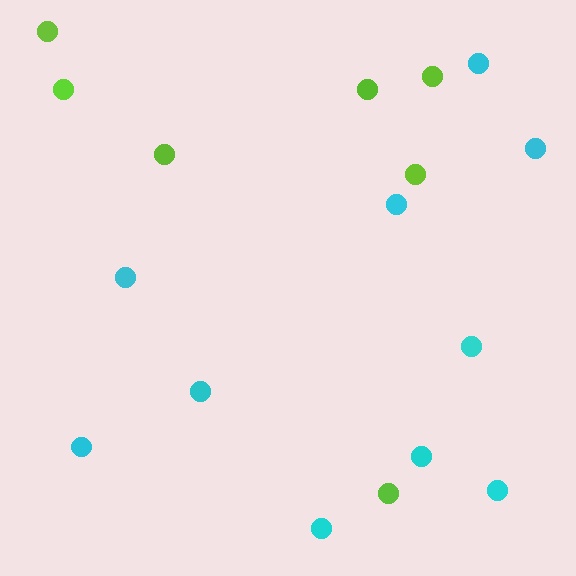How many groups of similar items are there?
There are 2 groups: one group of lime circles (7) and one group of cyan circles (10).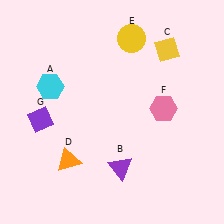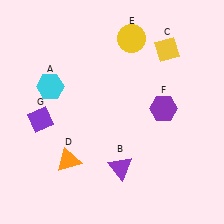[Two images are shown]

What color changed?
The hexagon (F) changed from pink in Image 1 to purple in Image 2.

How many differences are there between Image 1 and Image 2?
There is 1 difference between the two images.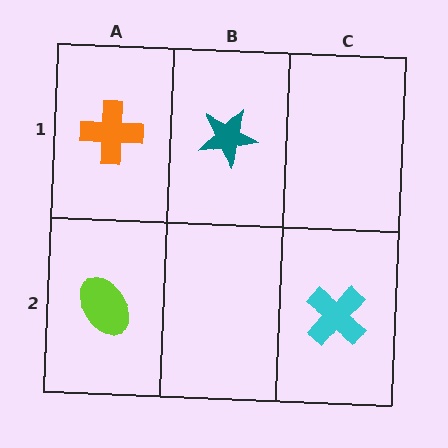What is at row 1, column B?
A teal star.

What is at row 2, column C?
A cyan cross.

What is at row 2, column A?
A lime ellipse.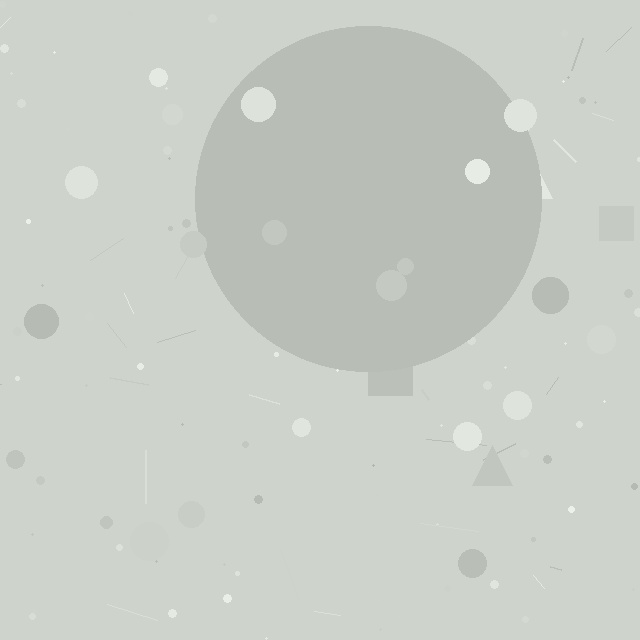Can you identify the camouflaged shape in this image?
The camouflaged shape is a circle.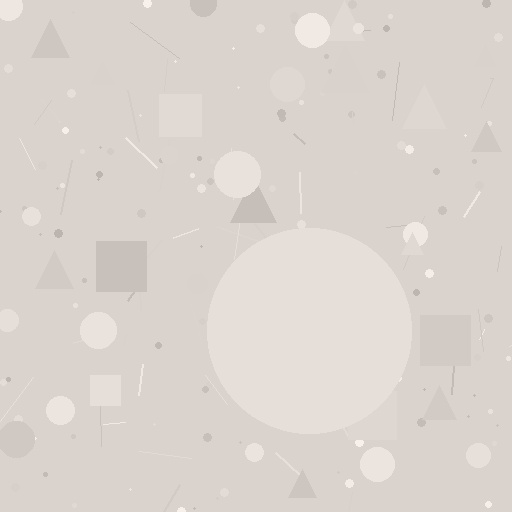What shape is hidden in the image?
A circle is hidden in the image.